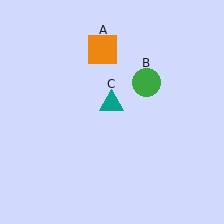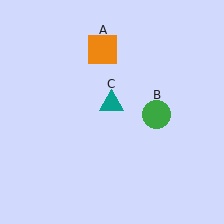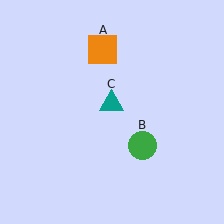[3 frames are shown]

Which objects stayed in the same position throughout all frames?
Orange square (object A) and teal triangle (object C) remained stationary.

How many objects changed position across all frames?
1 object changed position: green circle (object B).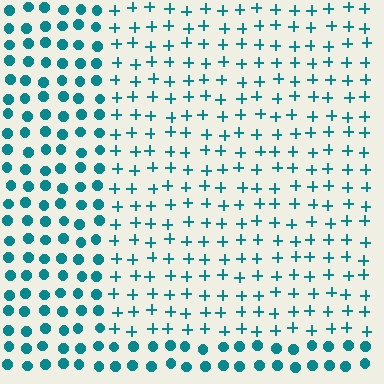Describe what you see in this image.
The image is filled with small teal elements arranged in a uniform grid. A rectangle-shaped region contains plus signs, while the surrounding area contains circles. The boundary is defined purely by the change in element shape.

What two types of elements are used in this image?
The image uses plus signs inside the rectangle region and circles outside it.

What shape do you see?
I see a rectangle.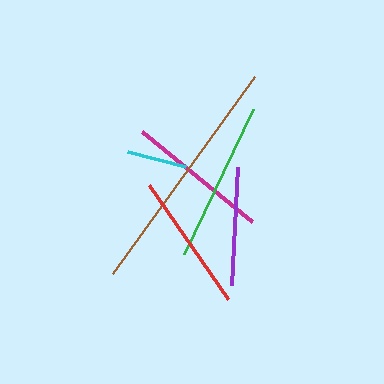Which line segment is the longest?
The brown line is the longest at approximately 243 pixels.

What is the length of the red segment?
The red segment is approximately 138 pixels long.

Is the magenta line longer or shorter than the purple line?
The magenta line is longer than the purple line.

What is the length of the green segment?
The green segment is approximately 161 pixels long.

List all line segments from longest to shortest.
From longest to shortest: brown, green, magenta, red, purple, cyan.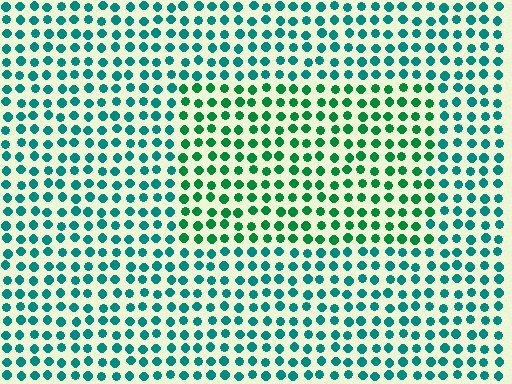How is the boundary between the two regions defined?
The boundary is defined purely by a slight shift in hue (about 31 degrees). Spacing, size, and orientation are identical on both sides.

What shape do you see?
I see a rectangle.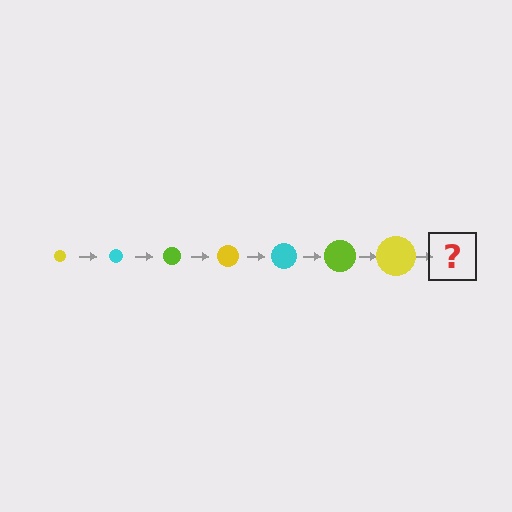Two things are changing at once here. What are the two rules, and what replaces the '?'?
The two rules are that the circle grows larger each step and the color cycles through yellow, cyan, and lime. The '?' should be a cyan circle, larger than the previous one.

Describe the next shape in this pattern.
It should be a cyan circle, larger than the previous one.